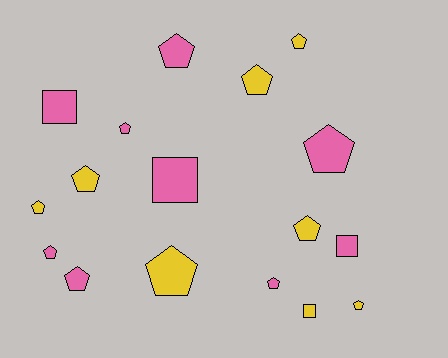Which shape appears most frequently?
Pentagon, with 13 objects.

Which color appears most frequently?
Pink, with 9 objects.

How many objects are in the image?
There are 17 objects.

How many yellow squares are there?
There is 1 yellow square.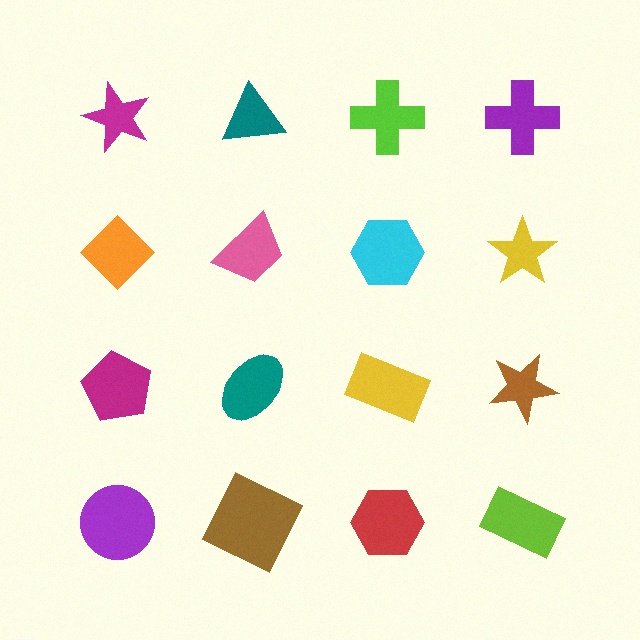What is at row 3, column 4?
A brown star.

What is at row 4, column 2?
A brown square.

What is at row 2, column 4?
A yellow star.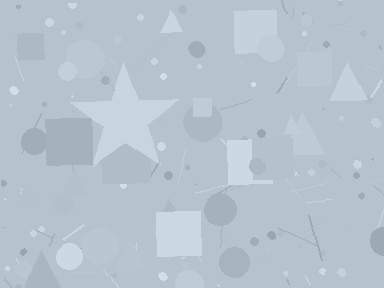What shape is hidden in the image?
A star is hidden in the image.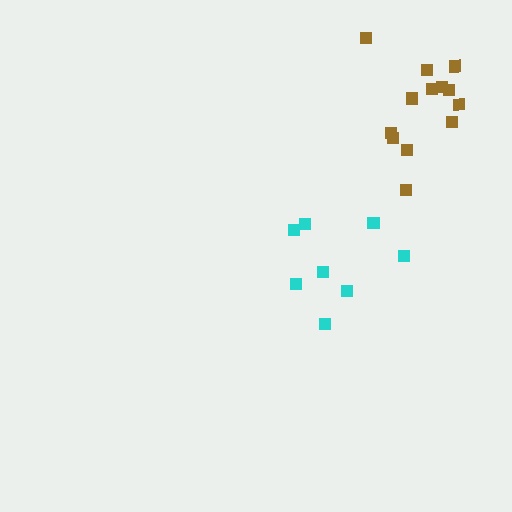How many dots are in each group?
Group 1: 8 dots, Group 2: 13 dots (21 total).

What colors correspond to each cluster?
The clusters are colored: cyan, brown.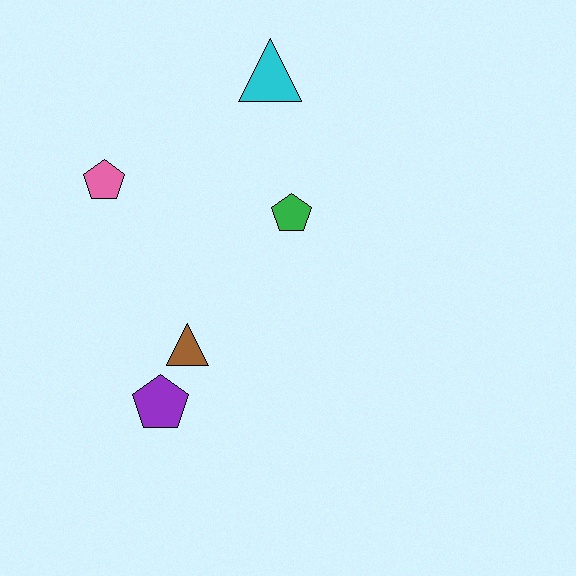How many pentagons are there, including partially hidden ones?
There are 3 pentagons.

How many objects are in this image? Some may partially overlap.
There are 5 objects.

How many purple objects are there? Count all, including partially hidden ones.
There is 1 purple object.